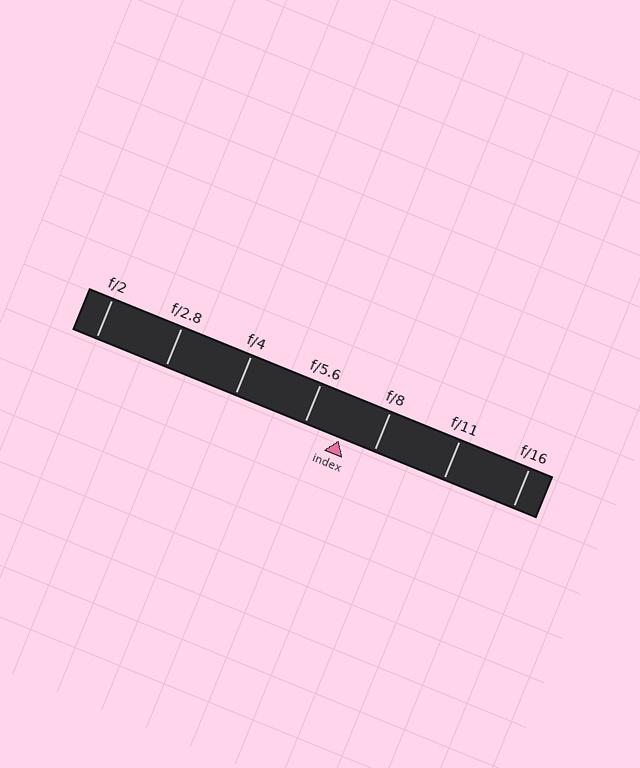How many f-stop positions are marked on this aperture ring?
There are 7 f-stop positions marked.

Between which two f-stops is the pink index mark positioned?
The index mark is between f/5.6 and f/8.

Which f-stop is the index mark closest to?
The index mark is closest to f/8.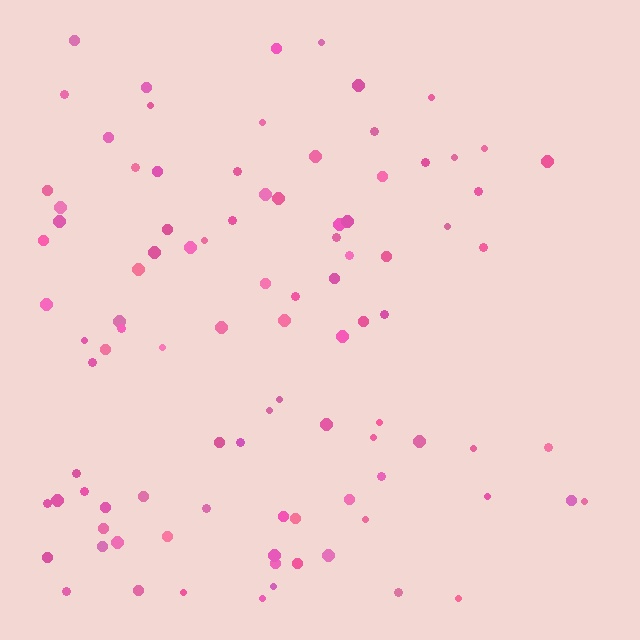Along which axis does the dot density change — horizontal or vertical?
Horizontal.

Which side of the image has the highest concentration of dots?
The left.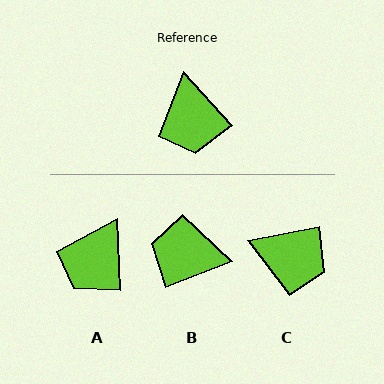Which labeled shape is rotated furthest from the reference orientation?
B, about 111 degrees away.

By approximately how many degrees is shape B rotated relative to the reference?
Approximately 111 degrees clockwise.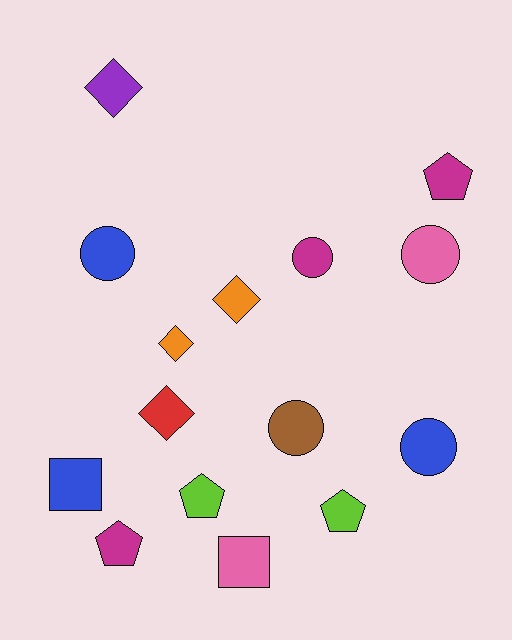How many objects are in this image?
There are 15 objects.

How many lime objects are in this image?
There are 2 lime objects.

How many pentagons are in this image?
There are 4 pentagons.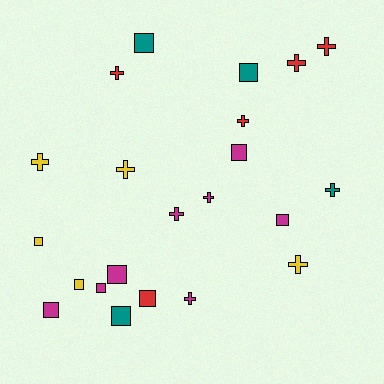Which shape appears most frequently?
Square, with 11 objects.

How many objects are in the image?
There are 22 objects.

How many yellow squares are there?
There are 2 yellow squares.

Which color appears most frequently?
Magenta, with 8 objects.